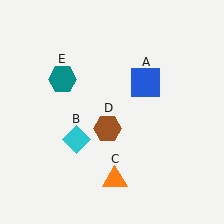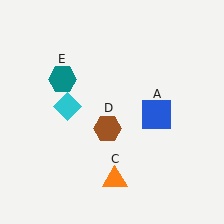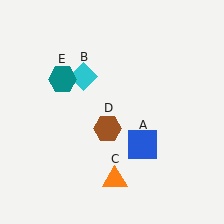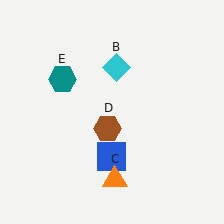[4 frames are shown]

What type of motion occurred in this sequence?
The blue square (object A), cyan diamond (object B) rotated clockwise around the center of the scene.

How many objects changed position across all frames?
2 objects changed position: blue square (object A), cyan diamond (object B).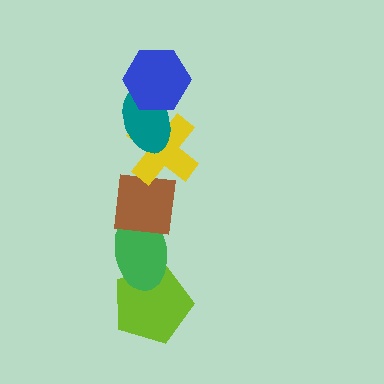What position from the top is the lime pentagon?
The lime pentagon is 6th from the top.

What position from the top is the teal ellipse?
The teal ellipse is 2nd from the top.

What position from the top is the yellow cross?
The yellow cross is 3rd from the top.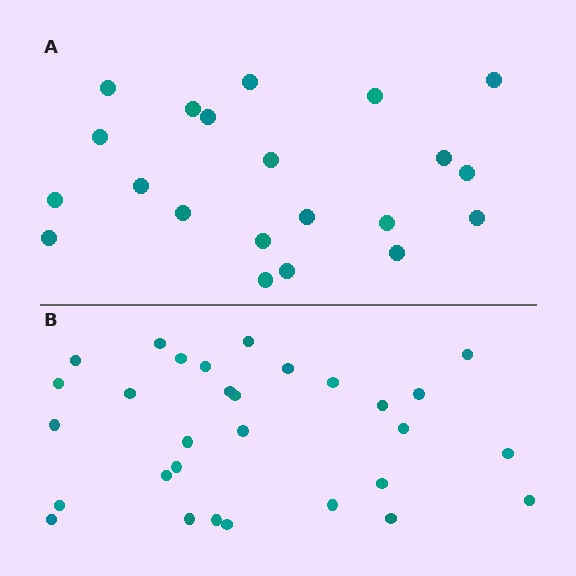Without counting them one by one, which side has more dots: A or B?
Region B (the bottom region) has more dots.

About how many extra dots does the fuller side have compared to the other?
Region B has roughly 8 or so more dots than region A.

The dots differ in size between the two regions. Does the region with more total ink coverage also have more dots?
No. Region A has more total ink coverage because its dots are larger, but region B actually contains more individual dots. Total area can be misleading — the number of items is what matters here.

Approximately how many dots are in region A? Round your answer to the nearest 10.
About 20 dots. (The exact count is 21, which rounds to 20.)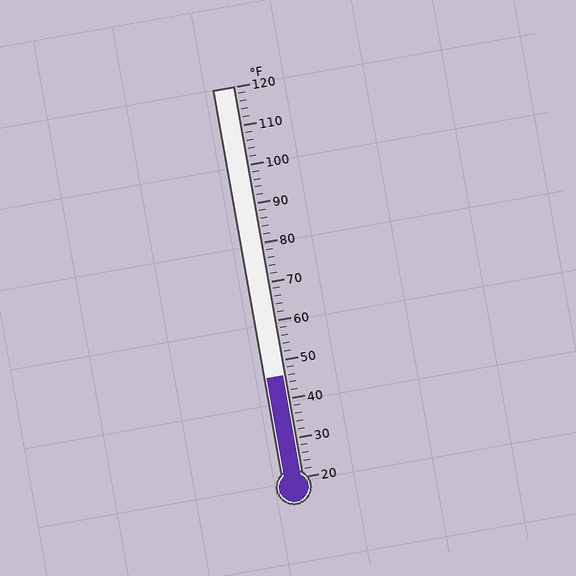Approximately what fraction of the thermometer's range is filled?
The thermometer is filled to approximately 25% of its range.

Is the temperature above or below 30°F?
The temperature is above 30°F.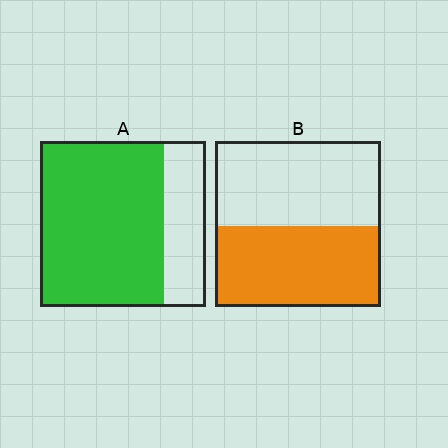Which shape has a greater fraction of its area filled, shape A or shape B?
Shape A.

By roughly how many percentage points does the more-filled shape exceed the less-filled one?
By roughly 25 percentage points (A over B).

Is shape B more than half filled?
Roughly half.